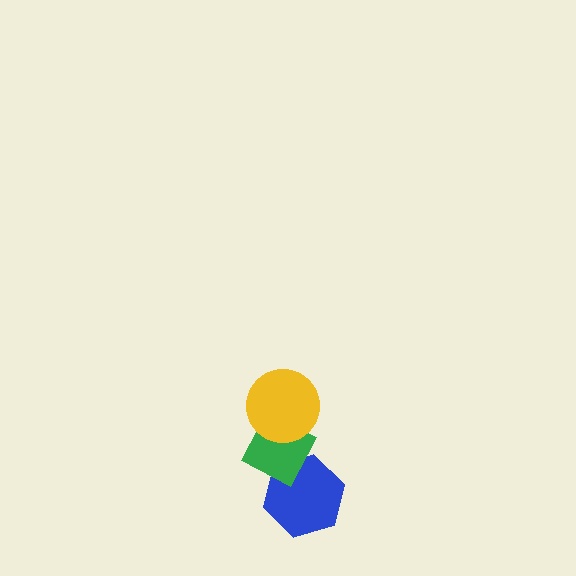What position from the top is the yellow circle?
The yellow circle is 1st from the top.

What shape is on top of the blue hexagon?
The green diamond is on top of the blue hexagon.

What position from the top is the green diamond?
The green diamond is 2nd from the top.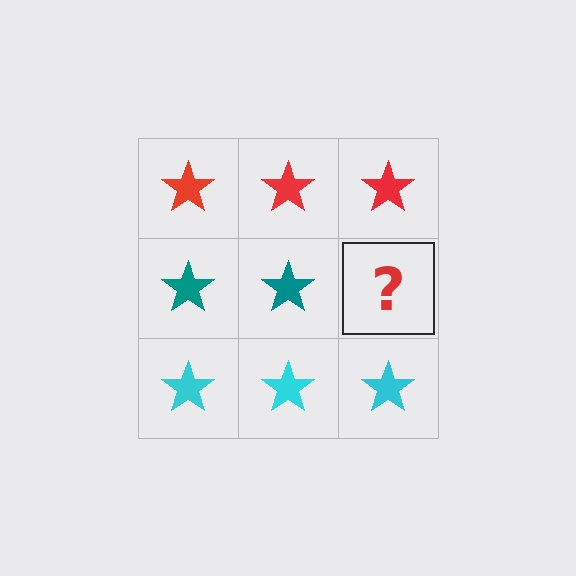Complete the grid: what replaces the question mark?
The question mark should be replaced with a teal star.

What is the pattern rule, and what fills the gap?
The rule is that each row has a consistent color. The gap should be filled with a teal star.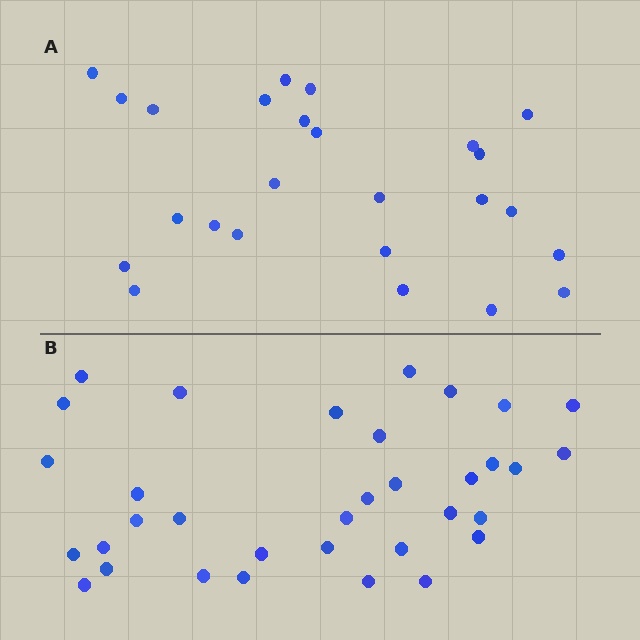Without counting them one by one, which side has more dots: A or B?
Region B (the bottom region) has more dots.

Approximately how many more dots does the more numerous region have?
Region B has roughly 8 or so more dots than region A.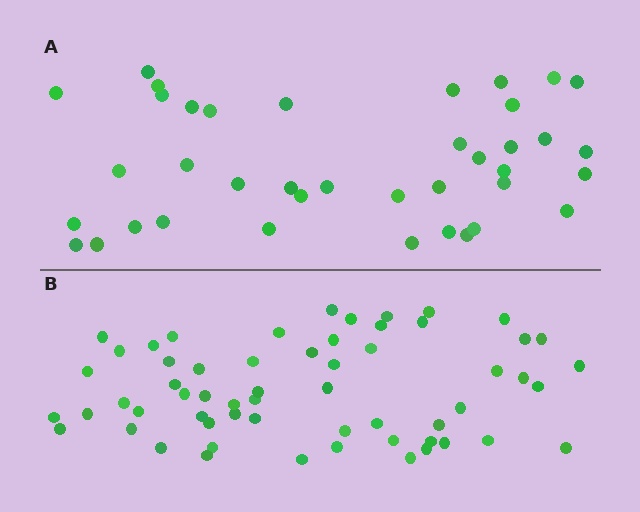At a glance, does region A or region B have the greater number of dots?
Region B (the bottom region) has more dots.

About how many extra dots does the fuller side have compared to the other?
Region B has approximately 20 more dots than region A.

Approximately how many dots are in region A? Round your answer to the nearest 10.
About 40 dots. (The exact count is 39, which rounds to 40.)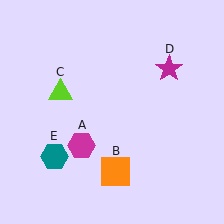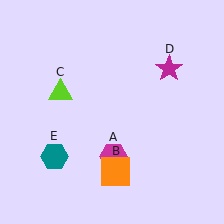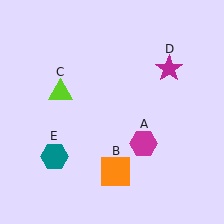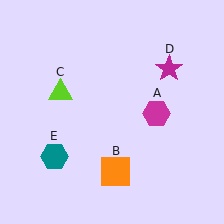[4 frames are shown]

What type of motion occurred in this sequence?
The magenta hexagon (object A) rotated counterclockwise around the center of the scene.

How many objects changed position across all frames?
1 object changed position: magenta hexagon (object A).